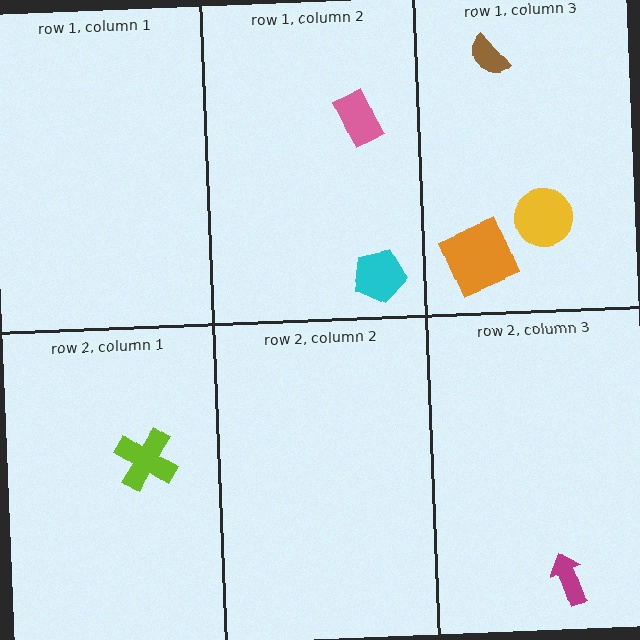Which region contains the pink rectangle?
The row 1, column 2 region.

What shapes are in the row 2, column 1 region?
The lime cross.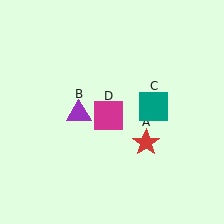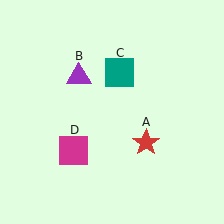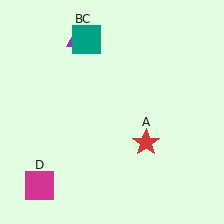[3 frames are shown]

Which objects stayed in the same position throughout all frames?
Red star (object A) remained stationary.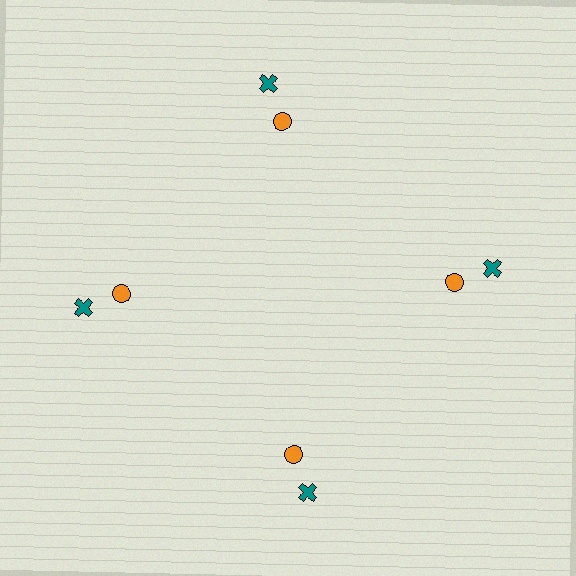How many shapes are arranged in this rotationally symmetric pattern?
There are 8 shapes, arranged in 4 groups of 2.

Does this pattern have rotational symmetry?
Yes, this pattern has 4-fold rotational symmetry. It looks the same after rotating 90 degrees around the center.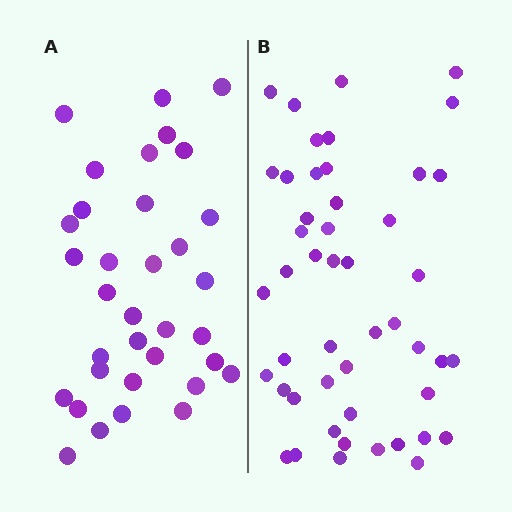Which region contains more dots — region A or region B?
Region B (the right region) has more dots.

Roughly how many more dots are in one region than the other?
Region B has approximately 15 more dots than region A.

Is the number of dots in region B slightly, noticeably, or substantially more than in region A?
Region B has noticeably more, but not dramatically so. The ratio is roughly 1.4 to 1.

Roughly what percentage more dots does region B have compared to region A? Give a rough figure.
About 40% more.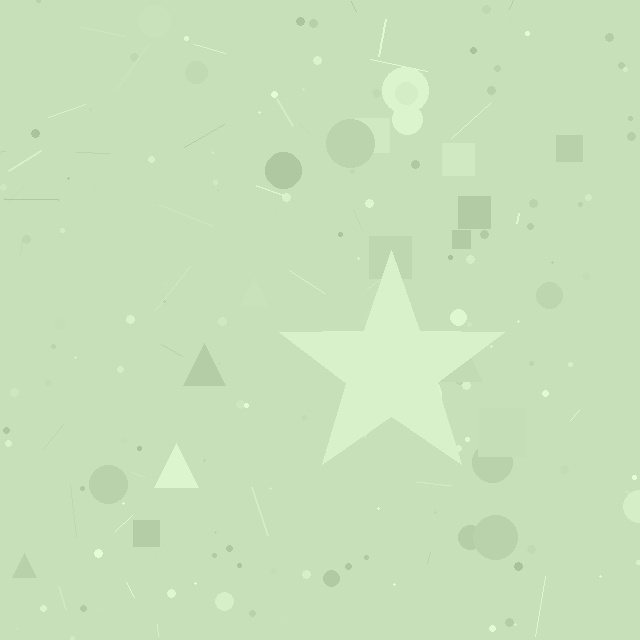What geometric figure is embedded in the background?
A star is embedded in the background.